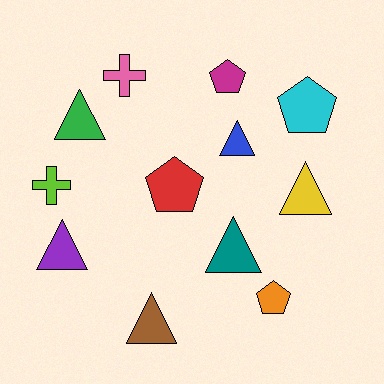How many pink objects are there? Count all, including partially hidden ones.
There is 1 pink object.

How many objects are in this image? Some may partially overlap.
There are 12 objects.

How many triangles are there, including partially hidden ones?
There are 6 triangles.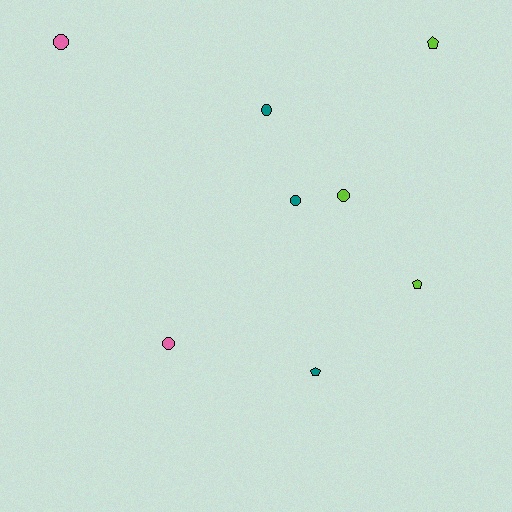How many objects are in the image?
There are 8 objects.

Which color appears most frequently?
Lime, with 3 objects.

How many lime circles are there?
There is 1 lime circle.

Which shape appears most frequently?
Circle, with 5 objects.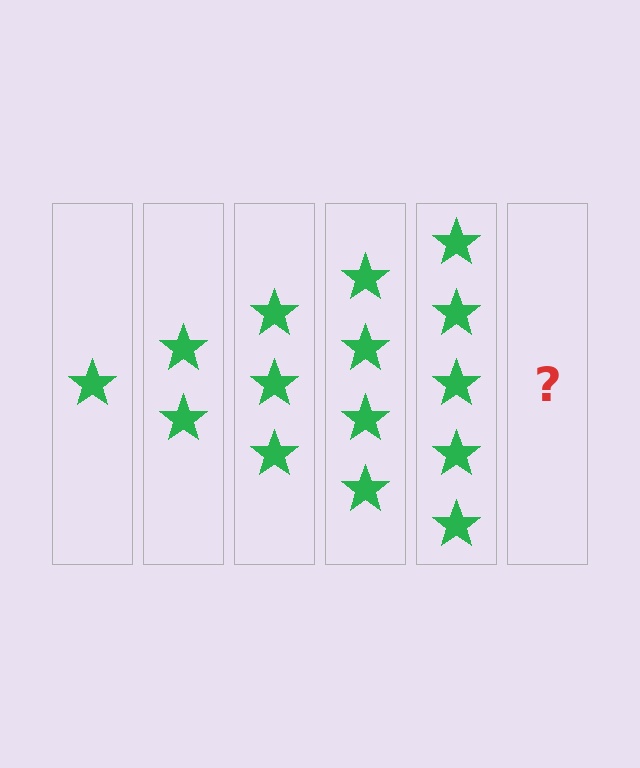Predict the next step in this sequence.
The next step is 6 stars.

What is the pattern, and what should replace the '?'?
The pattern is that each step adds one more star. The '?' should be 6 stars.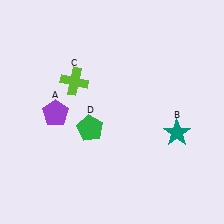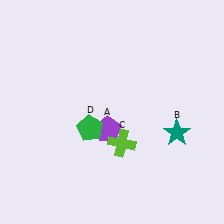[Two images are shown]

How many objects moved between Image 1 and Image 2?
2 objects moved between the two images.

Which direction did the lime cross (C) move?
The lime cross (C) moved down.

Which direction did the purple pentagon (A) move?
The purple pentagon (A) moved right.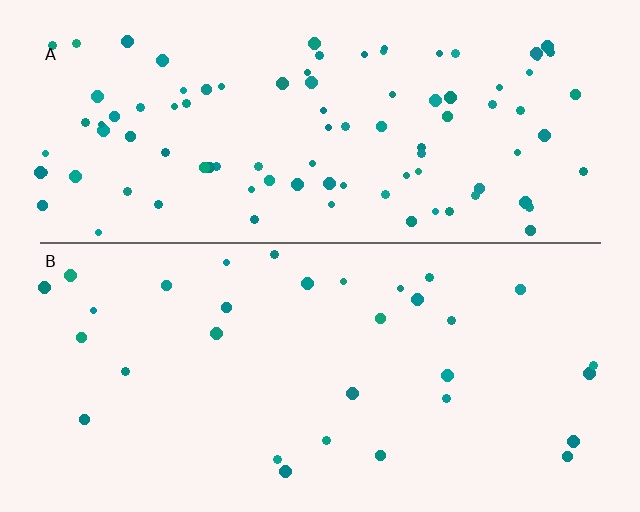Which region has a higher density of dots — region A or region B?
A (the top).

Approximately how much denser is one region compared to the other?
Approximately 3.0× — region A over region B.